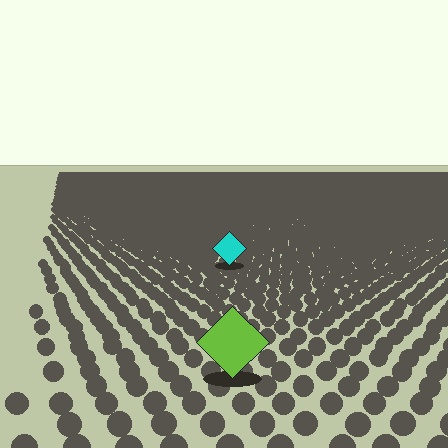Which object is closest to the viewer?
The lime diamond is closest. The texture marks near it are larger and more spread out.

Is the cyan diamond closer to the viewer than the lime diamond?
No. The lime diamond is closer — you can tell from the texture gradient: the ground texture is coarser near it.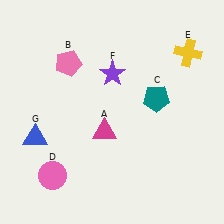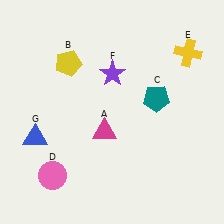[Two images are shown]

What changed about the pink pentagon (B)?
In Image 1, B is pink. In Image 2, it changed to yellow.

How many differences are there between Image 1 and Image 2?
There is 1 difference between the two images.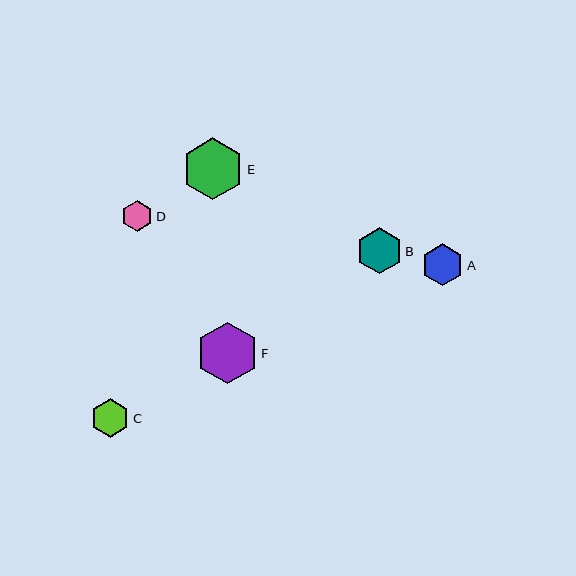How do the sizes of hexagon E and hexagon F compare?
Hexagon E and hexagon F are approximately the same size.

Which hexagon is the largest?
Hexagon E is the largest with a size of approximately 62 pixels.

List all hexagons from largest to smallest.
From largest to smallest: E, F, B, A, C, D.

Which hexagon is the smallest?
Hexagon D is the smallest with a size of approximately 32 pixels.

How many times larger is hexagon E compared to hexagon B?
Hexagon E is approximately 1.3 times the size of hexagon B.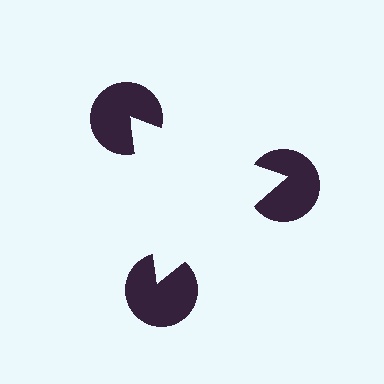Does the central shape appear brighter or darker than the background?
It typically appears slightly brighter than the background, even though no actual brightness change is drawn.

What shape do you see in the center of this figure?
An illusory triangle — its edges are inferred from the aligned wedge cuts in the pac-man discs, not physically drawn.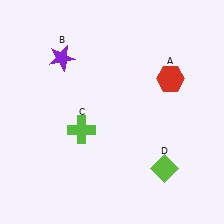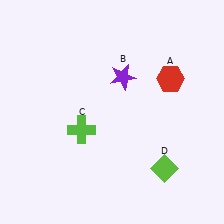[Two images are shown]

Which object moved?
The purple star (B) moved right.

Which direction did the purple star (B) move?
The purple star (B) moved right.